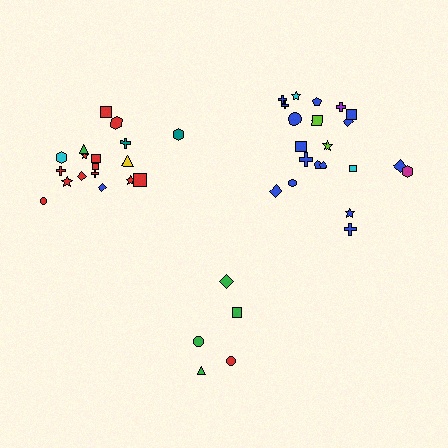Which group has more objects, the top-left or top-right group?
The top-right group.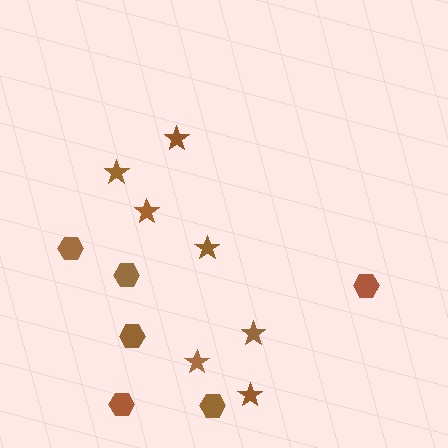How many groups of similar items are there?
There are 2 groups: one group of stars (7) and one group of hexagons (6).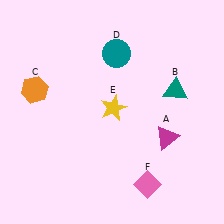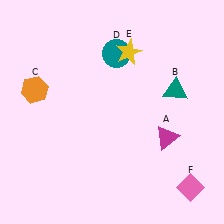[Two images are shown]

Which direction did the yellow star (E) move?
The yellow star (E) moved up.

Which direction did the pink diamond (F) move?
The pink diamond (F) moved right.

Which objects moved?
The objects that moved are: the yellow star (E), the pink diamond (F).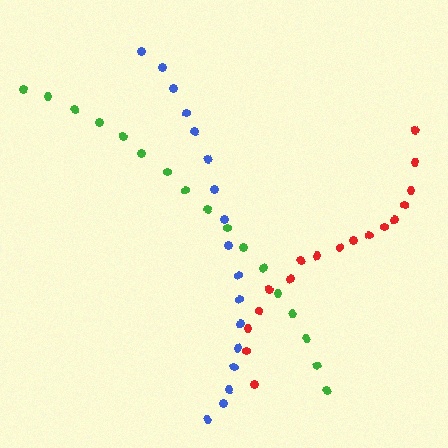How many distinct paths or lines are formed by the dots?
There are 3 distinct paths.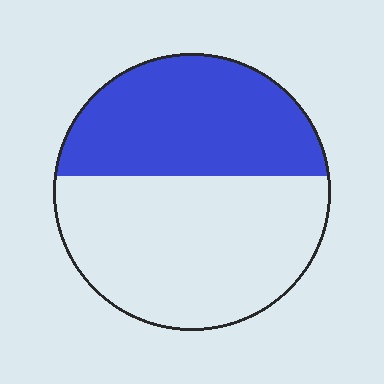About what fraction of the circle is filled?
About two fifths (2/5).